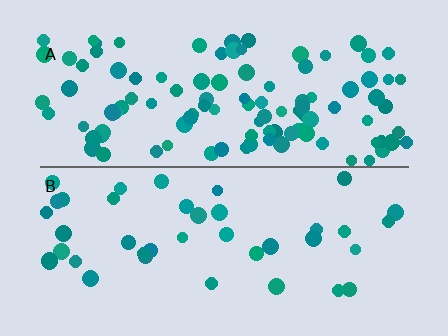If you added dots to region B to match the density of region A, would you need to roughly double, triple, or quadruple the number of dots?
Approximately triple.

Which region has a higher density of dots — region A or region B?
A (the top).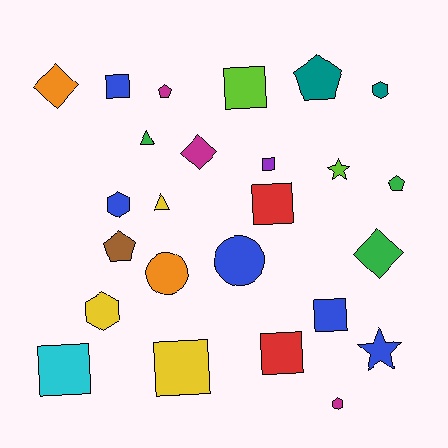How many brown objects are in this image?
There is 1 brown object.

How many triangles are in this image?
There are 2 triangles.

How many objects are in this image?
There are 25 objects.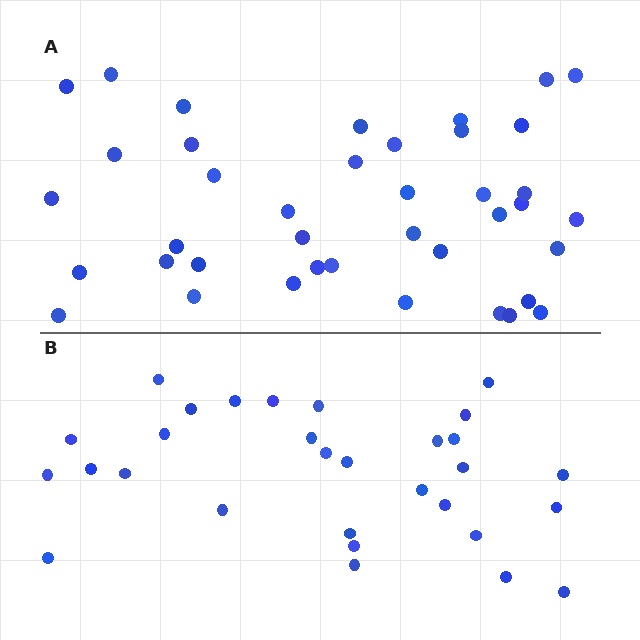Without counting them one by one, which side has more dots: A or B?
Region A (the top region) has more dots.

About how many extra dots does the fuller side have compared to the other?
Region A has roughly 10 or so more dots than region B.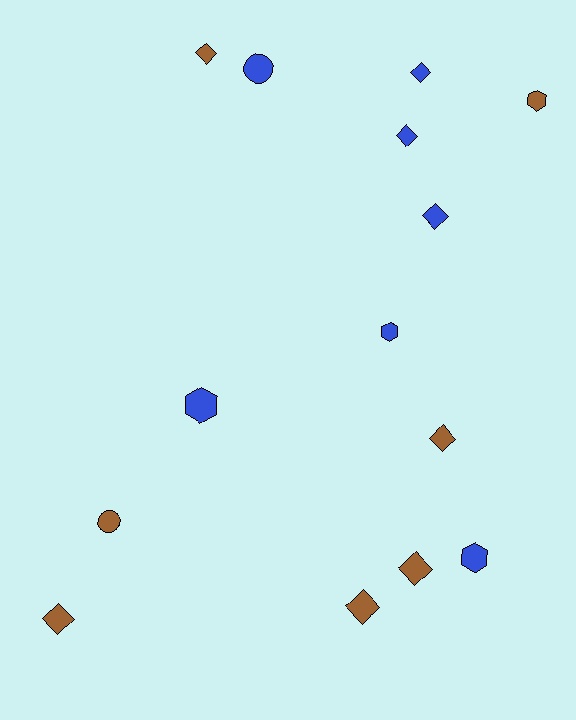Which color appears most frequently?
Blue, with 7 objects.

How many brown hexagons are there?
There is 1 brown hexagon.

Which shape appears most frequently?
Diamond, with 8 objects.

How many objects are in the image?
There are 14 objects.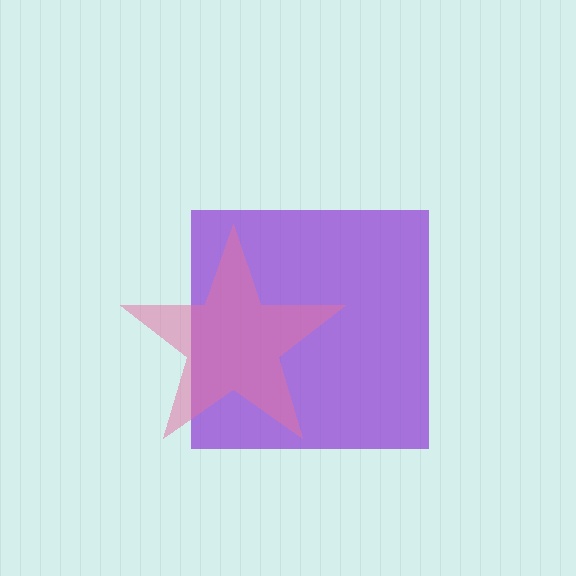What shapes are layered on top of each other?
The layered shapes are: a purple square, a pink star.